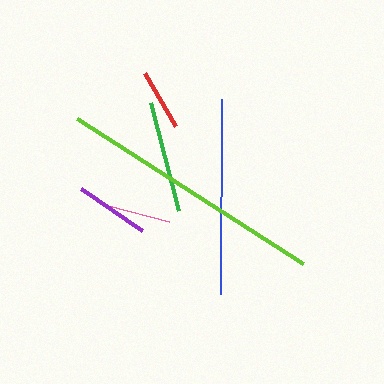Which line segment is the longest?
The lime line is the longest at approximately 269 pixels.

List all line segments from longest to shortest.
From longest to shortest: lime, blue, green, purple, pink, red.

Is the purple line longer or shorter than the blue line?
The blue line is longer than the purple line.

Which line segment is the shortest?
The red line is the shortest at approximately 61 pixels.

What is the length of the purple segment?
The purple segment is approximately 74 pixels long.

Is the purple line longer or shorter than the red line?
The purple line is longer than the red line.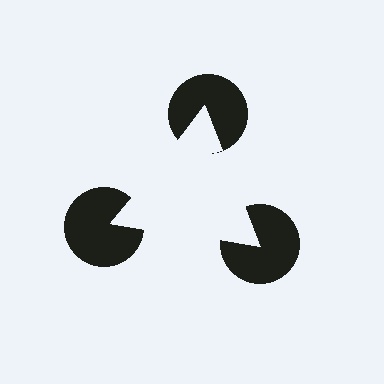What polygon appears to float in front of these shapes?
An illusory triangle — its edges are inferred from the aligned wedge cuts in the pac-man discs, not physically drawn.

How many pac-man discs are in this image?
There are 3 — one at each vertex of the illusory triangle.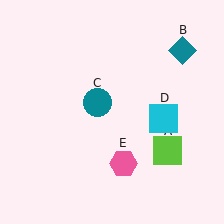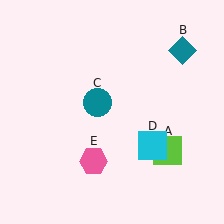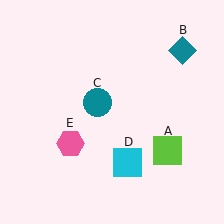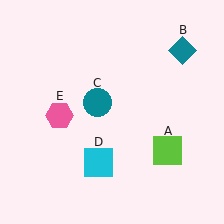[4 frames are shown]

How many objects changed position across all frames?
2 objects changed position: cyan square (object D), pink hexagon (object E).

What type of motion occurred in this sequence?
The cyan square (object D), pink hexagon (object E) rotated clockwise around the center of the scene.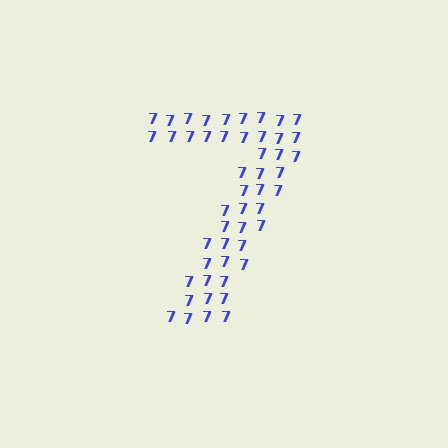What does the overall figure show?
The overall figure shows the digit 7.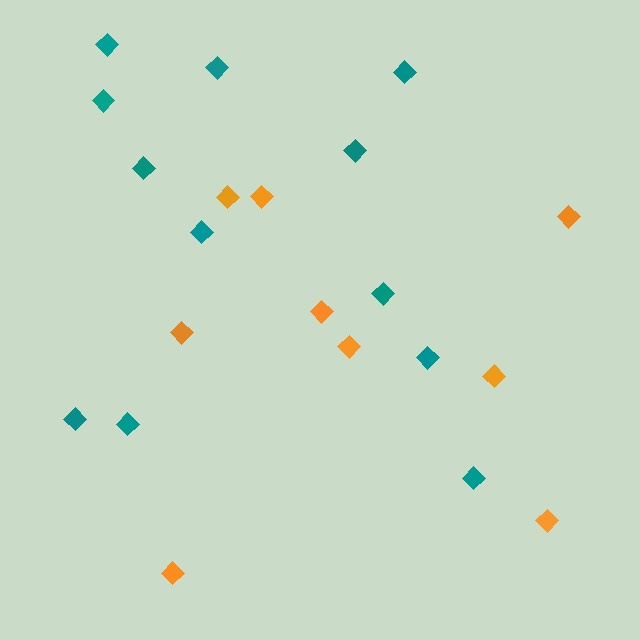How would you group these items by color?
There are 2 groups: one group of orange diamonds (9) and one group of teal diamonds (12).